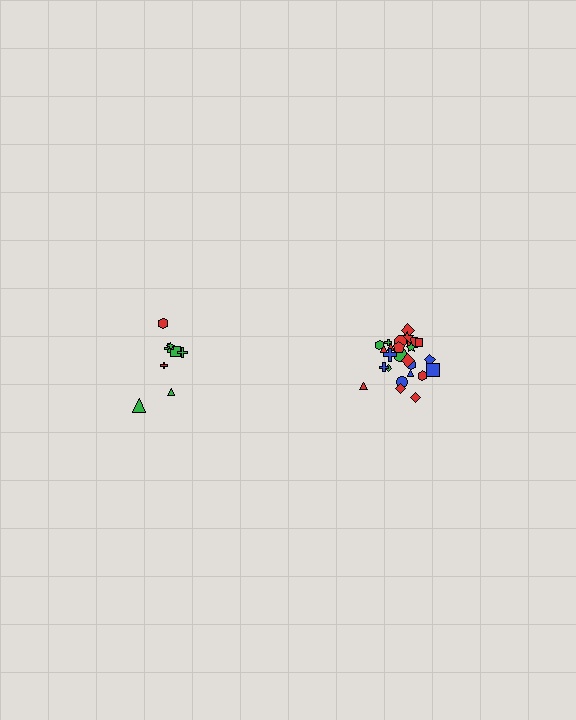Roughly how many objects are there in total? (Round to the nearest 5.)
Roughly 35 objects in total.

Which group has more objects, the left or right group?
The right group.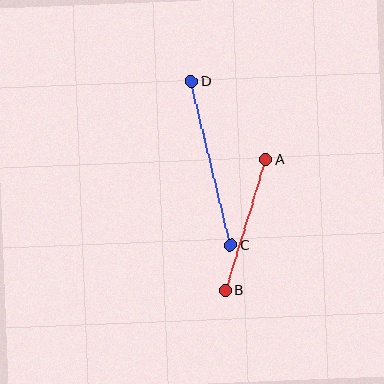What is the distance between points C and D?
The distance is approximately 168 pixels.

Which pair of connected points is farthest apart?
Points C and D are farthest apart.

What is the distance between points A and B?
The distance is approximately 137 pixels.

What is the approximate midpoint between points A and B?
The midpoint is at approximately (245, 225) pixels.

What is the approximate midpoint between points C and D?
The midpoint is at approximately (211, 163) pixels.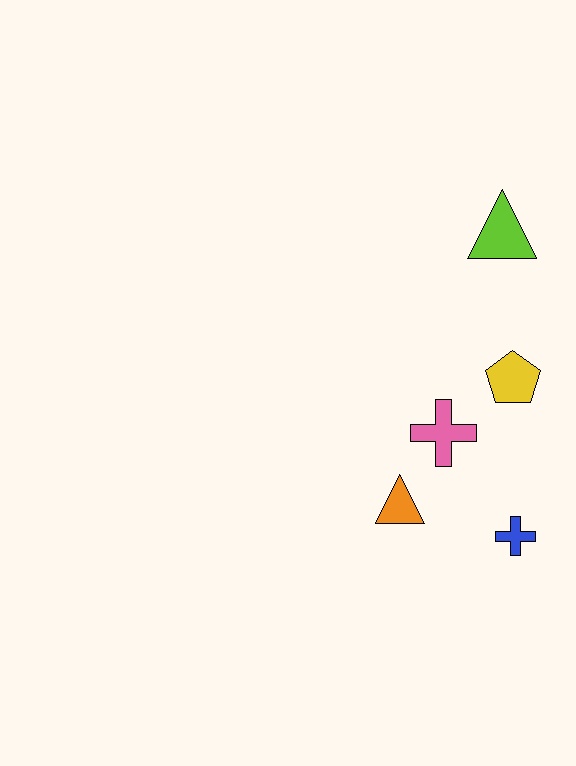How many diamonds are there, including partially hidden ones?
There are no diamonds.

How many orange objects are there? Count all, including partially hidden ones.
There is 1 orange object.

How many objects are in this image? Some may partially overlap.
There are 5 objects.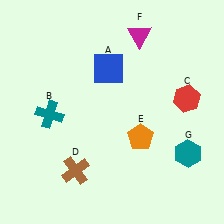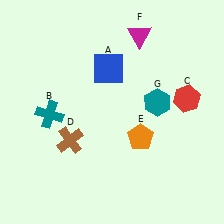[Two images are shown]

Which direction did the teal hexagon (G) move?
The teal hexagon (G) moved up.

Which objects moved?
The objects that moved are: the brown cross (D), the teal hexagon (G).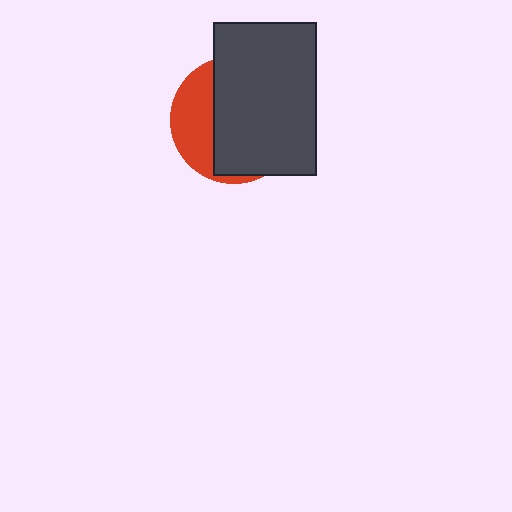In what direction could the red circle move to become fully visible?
The red circle could move left. That would shift it out from behind the dark gray rectangle entirely.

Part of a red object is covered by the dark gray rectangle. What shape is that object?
It is a circle.